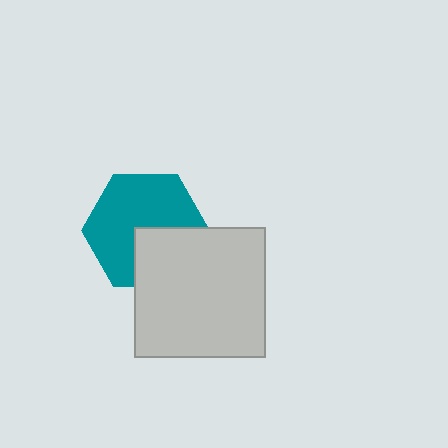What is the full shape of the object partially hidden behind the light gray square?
The partially hidden object is a teal hexagon.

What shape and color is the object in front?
The object in front is a light gray square.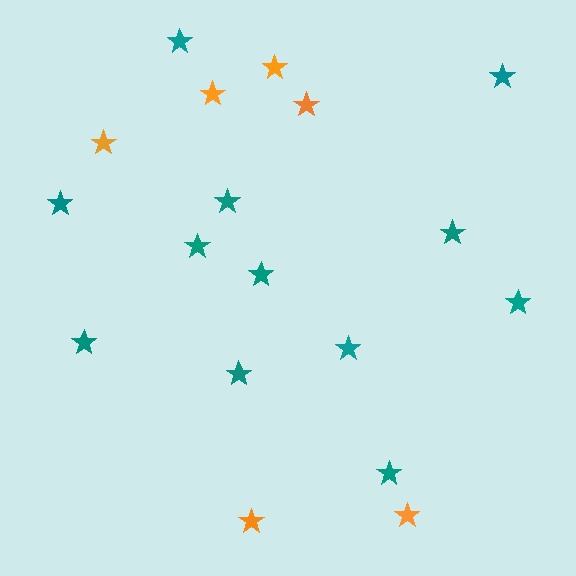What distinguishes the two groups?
There are 2 groups: one group of teal stars (12) and one group of orange stars (6).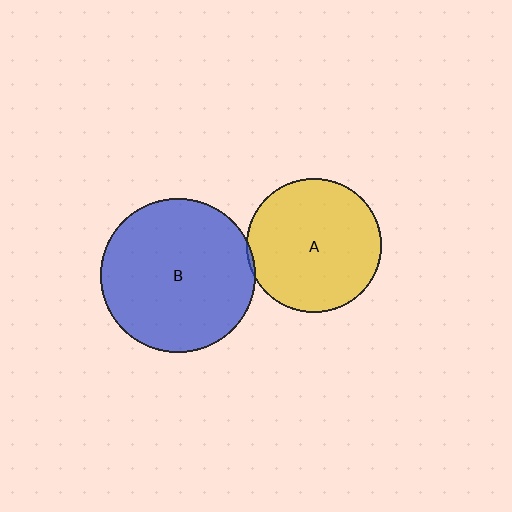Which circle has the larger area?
Circle B (blue).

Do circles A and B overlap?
Yes.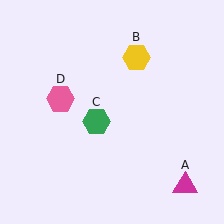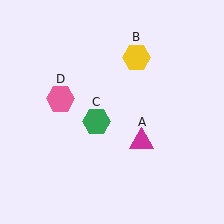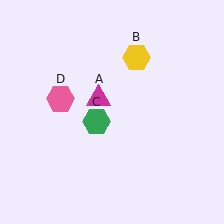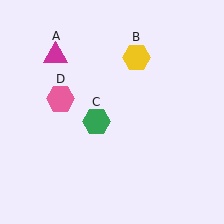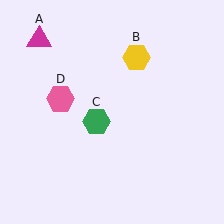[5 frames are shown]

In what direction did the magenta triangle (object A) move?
The magenta triangle (object A) moved up and to the left.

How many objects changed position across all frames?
1 object changed position: magenta triangle (object A).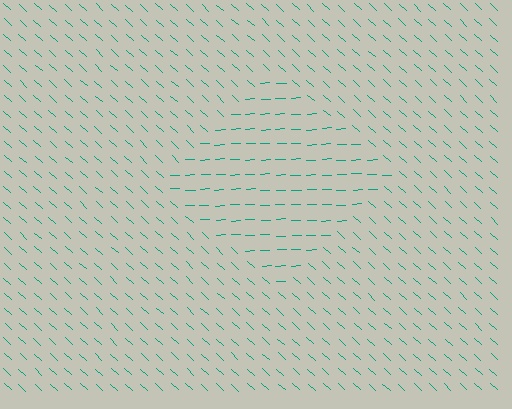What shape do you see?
I see a diamond.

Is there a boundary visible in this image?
Yes, there is a texture boundary formed by a change in line orientation.